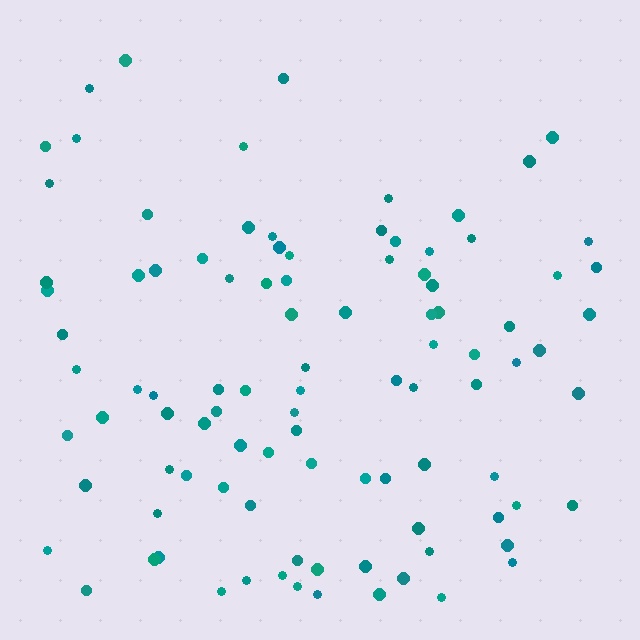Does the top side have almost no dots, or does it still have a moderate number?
Still a moderate number, just noticeably fewer than the bottom.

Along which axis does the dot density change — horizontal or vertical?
Vertical.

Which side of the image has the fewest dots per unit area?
The top.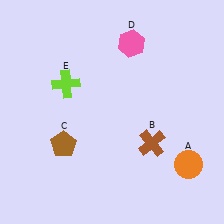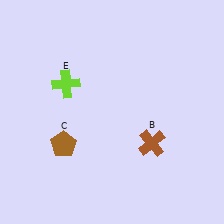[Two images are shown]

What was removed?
The pink hexagon (D), the orange circle (A) were removed in Image 2.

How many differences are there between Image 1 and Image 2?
There are 2 differences between the two images.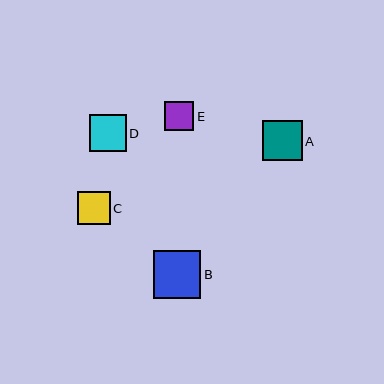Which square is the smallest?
Square E is the smallest with a size of approximately 29 pixels.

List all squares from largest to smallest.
From largest to smallest: B, A, D, C, E.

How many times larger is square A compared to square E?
Square A is approximately 1.4 times the size of square E.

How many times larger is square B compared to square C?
Square B is approximately 1.5 times the size of square C.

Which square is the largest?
Square B is the largest with a size of approximately 48 pixels.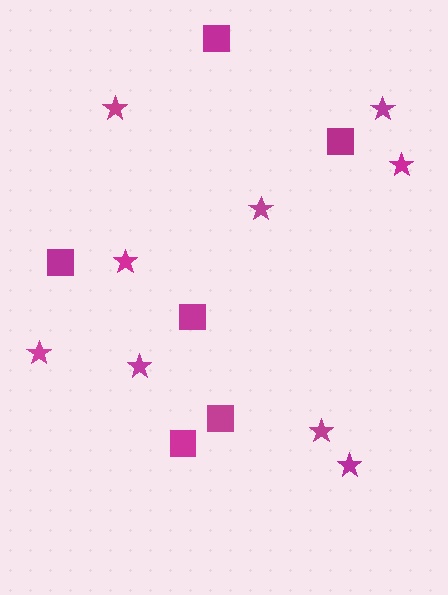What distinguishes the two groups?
There are 2 groups: one group of squares (6) and one group of stars (9).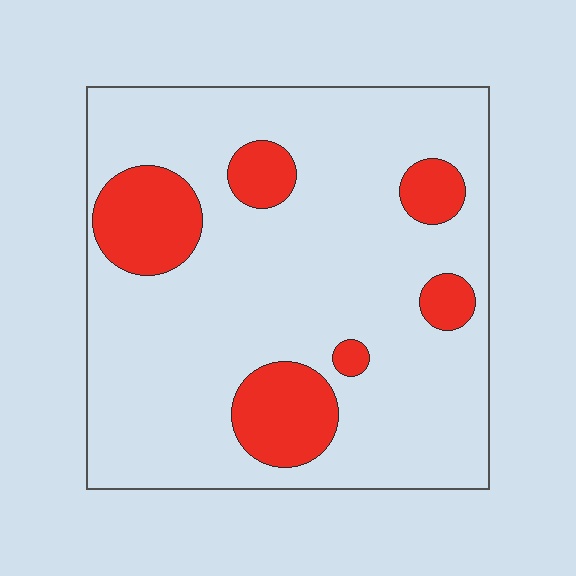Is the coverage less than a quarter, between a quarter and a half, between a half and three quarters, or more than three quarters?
Less than a quarter.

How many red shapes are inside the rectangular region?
6.